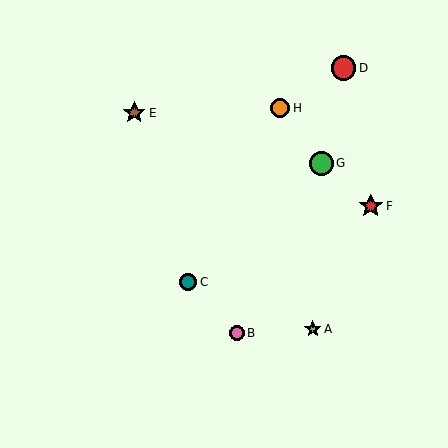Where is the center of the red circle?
The center of the red circle is at (344, 68).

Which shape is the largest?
The red circle (labeled D) is the largest.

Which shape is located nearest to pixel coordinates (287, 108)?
The orange circle (labeled H) at (280, 108) is nearest to that location.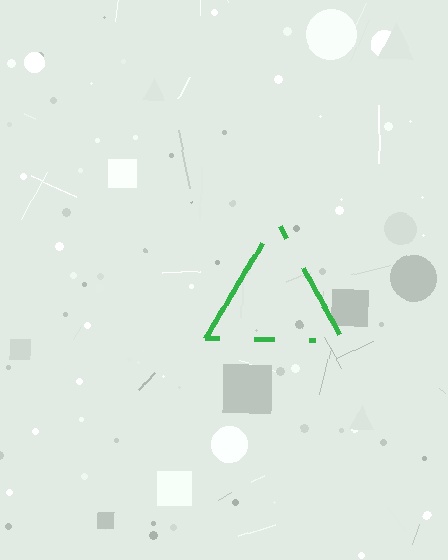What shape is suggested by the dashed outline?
The dashed outline suggests a triangle.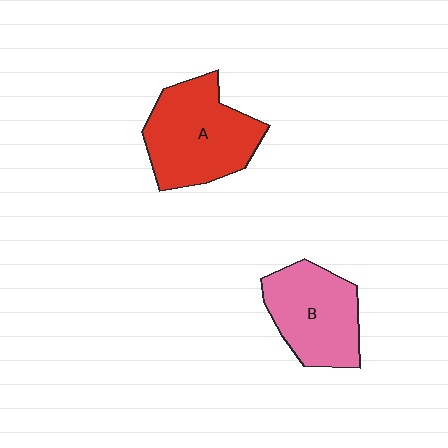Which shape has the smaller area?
Shape B (pink).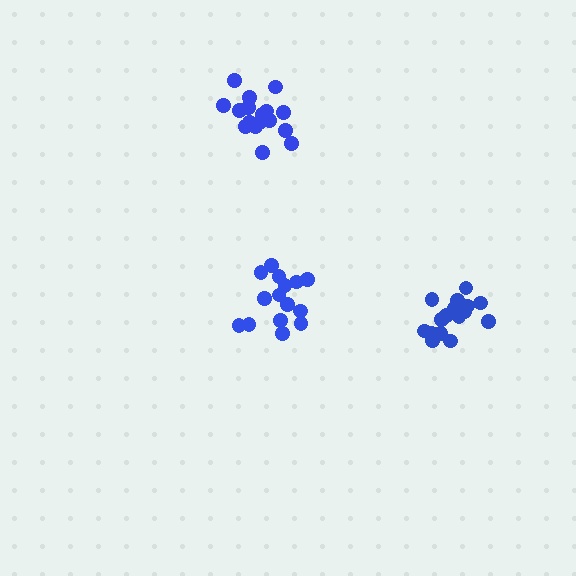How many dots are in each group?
Group 1: 15 dots, Group 2: 18 dots, Group 3: 17 dots (50 total).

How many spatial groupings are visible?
There are 3 spatial groupings.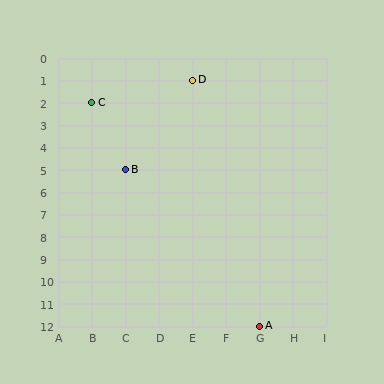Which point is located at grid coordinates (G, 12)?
Point A is at (G, 12).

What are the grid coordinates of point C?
Point C is at grid coordinates (B, 2).